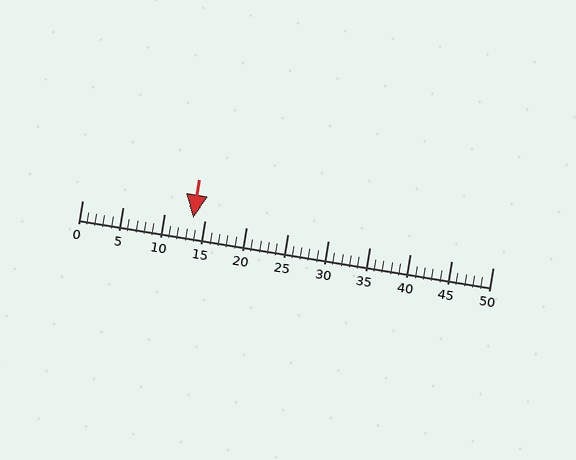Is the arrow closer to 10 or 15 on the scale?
The arrow is closer to 15.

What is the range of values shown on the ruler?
The ruler shows values from 0 to 50.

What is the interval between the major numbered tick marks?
The major tick marks are spaced 5 units apart.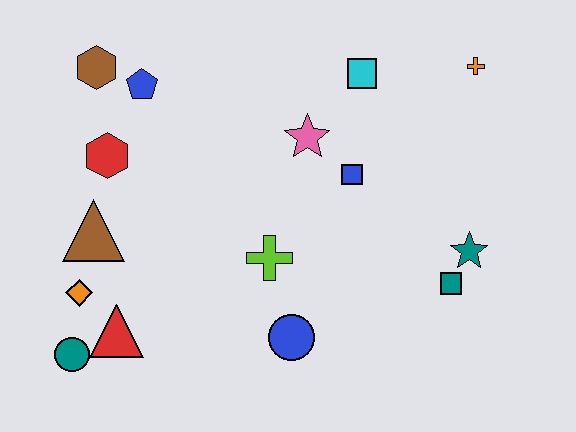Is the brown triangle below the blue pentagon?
Yes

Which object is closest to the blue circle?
The lime cross is closest to the blue circle.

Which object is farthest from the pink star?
The teal circle is farthest from the pink star.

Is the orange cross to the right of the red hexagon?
Yes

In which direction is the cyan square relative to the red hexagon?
The cyan square is to the right of the red hexagon.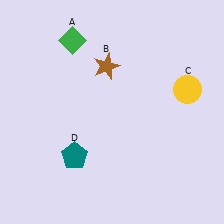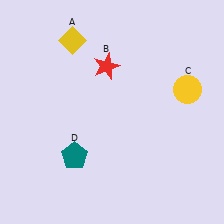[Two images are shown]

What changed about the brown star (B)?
In Image 1, B is brown. In Image 2, it changed to red.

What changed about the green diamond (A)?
In Image 1, A is green. In Image 2, it changed to yellow.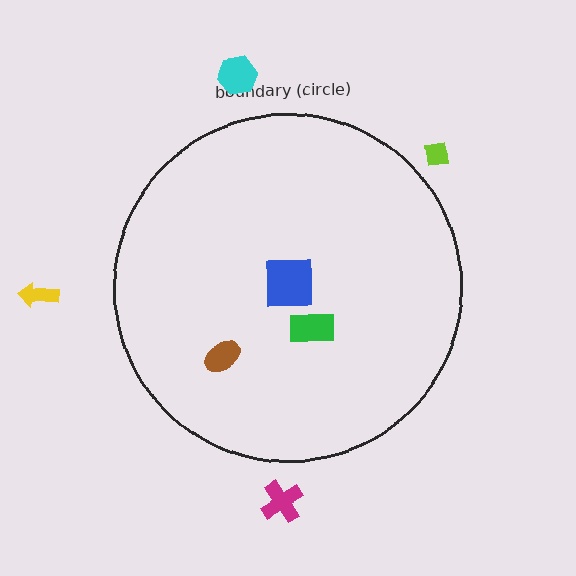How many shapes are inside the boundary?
3 inside, 4 outside.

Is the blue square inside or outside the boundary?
Inside.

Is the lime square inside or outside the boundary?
Outside.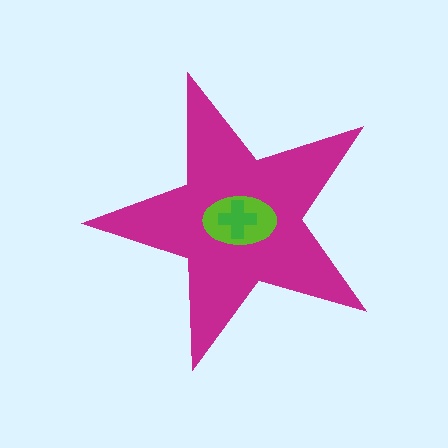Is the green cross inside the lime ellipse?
Yes.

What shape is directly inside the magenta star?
The lime ellipse.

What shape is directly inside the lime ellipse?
The green cross.